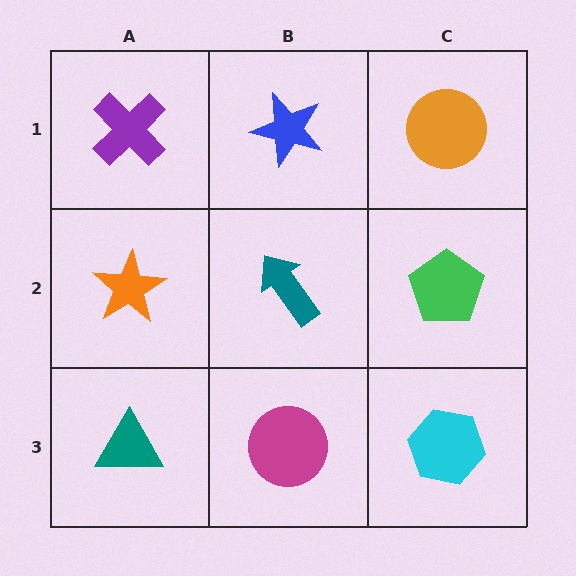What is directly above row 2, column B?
A blue star.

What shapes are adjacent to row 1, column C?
A green pentagon (row 2, column C), a blue star (row 1, column B).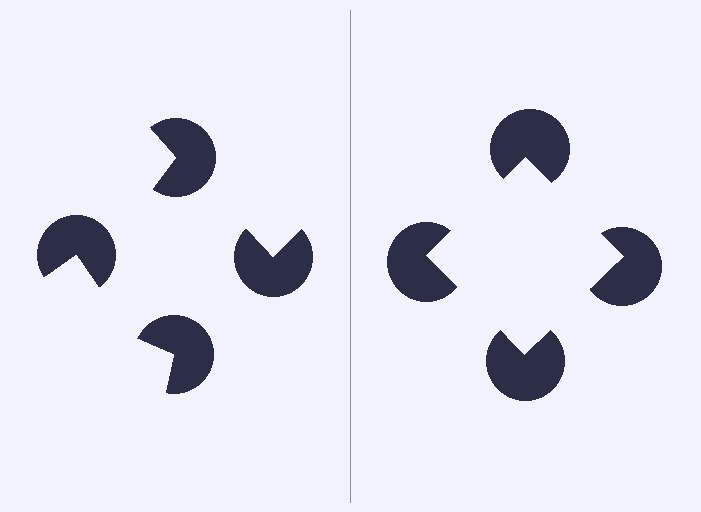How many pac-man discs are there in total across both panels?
8 — 4 on each side.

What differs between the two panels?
The pac-man discs are positioned identically on both sides; only the wedge orientations differ. On the right they align to a square; on the left they are misaligned.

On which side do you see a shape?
An illusory square appears on the right side. On the left side the wedge cuts are rotated, so no coherent shape forms.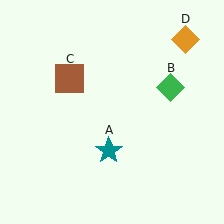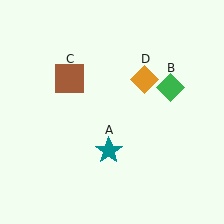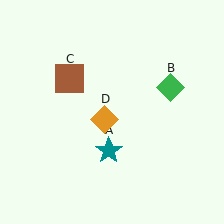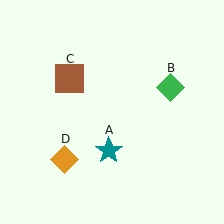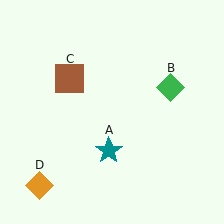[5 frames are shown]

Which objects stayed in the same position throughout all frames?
Teal star (object A) and green diamond (object B) and brown square (object C) remained stationary.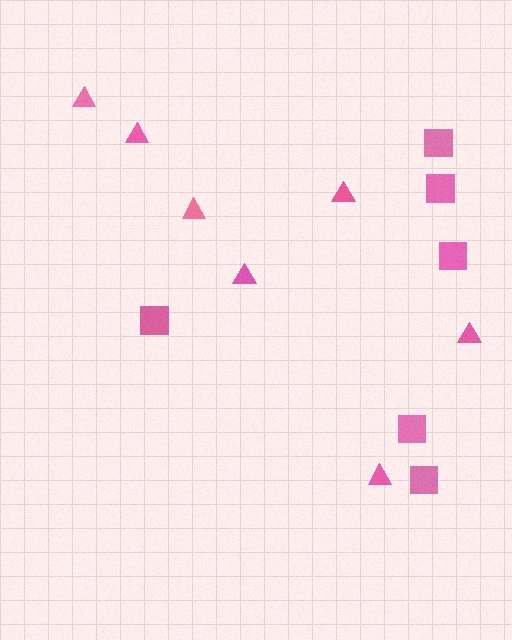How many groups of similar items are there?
There are 2 groups: one group of squares (6) and one group of triangles (7).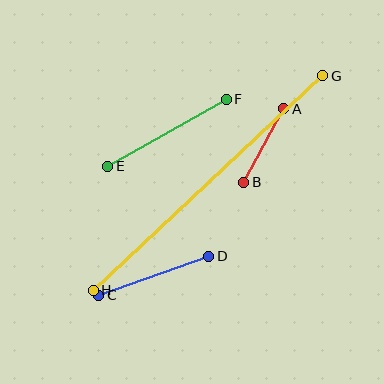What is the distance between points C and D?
The distance is approximately 117 pixels.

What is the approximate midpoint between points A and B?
The midpoint is at approximately (264, 145) pixels.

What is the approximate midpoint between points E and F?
The midpoint is at approximately (167, 133) pixels.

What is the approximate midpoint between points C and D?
The midpoint is at approximately (154, 276) pixels.